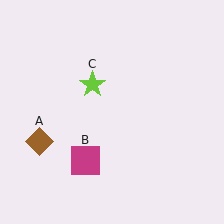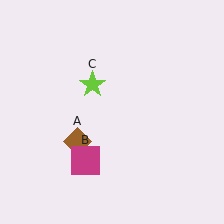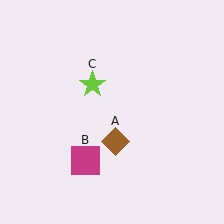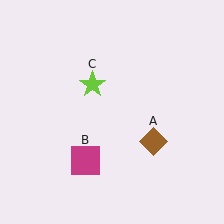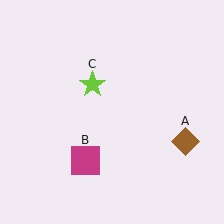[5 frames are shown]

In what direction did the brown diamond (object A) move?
The brown diamond (object A) moved right.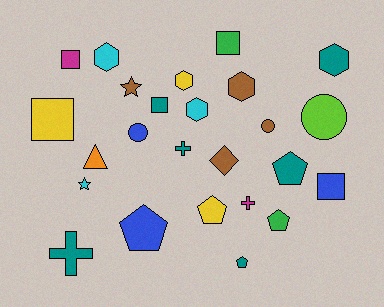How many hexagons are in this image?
There are 5 hexagons.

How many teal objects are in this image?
There are 6 teal objects.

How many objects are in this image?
There are 25 objects.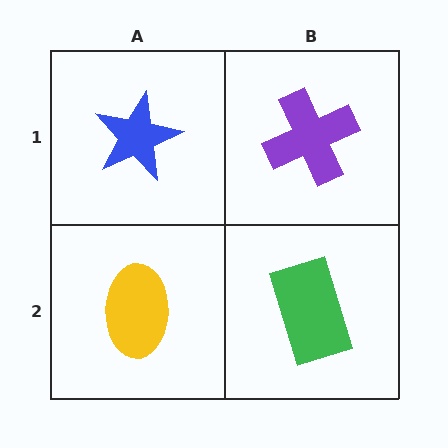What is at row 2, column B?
A green rectangle.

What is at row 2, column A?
A yellow ellipse.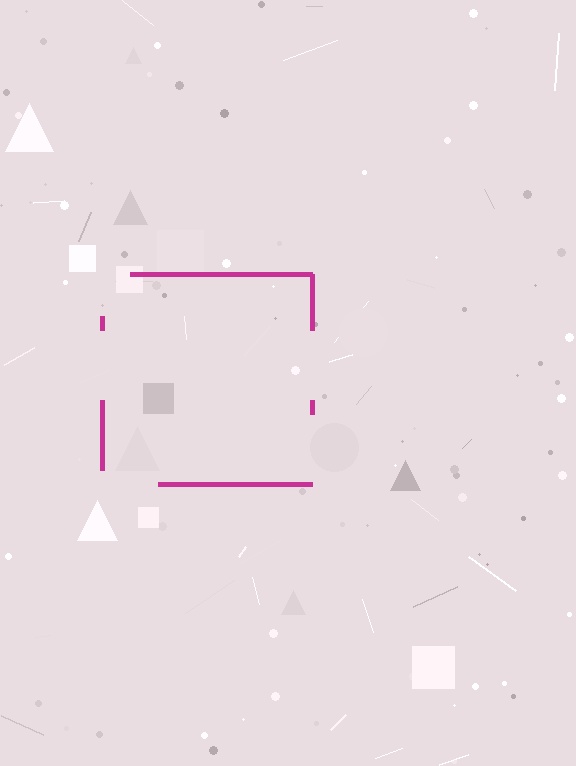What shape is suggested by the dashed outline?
The dashed outline suggests a square.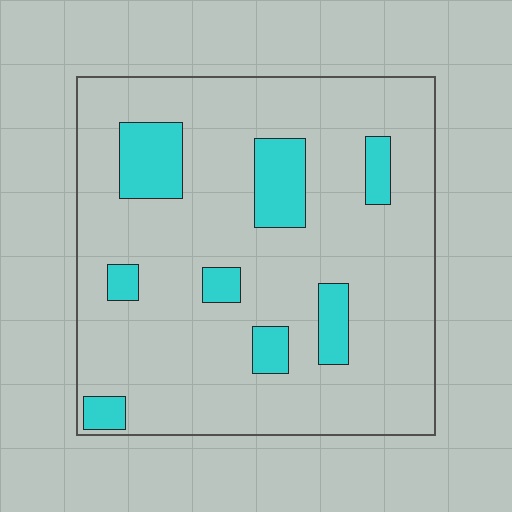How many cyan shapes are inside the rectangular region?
8.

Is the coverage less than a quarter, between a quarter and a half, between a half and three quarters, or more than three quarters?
Less than a quarter.